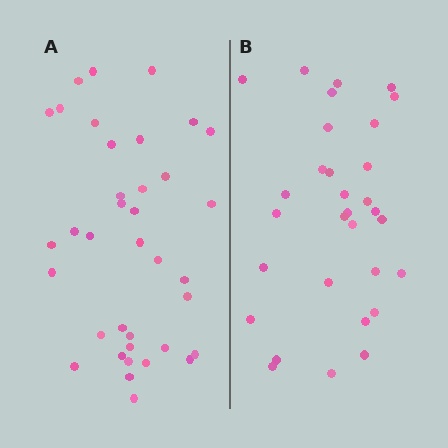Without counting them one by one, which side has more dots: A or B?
Region A (the left region) has more dots.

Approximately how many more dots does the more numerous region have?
Region A has about 6 more dots than region B.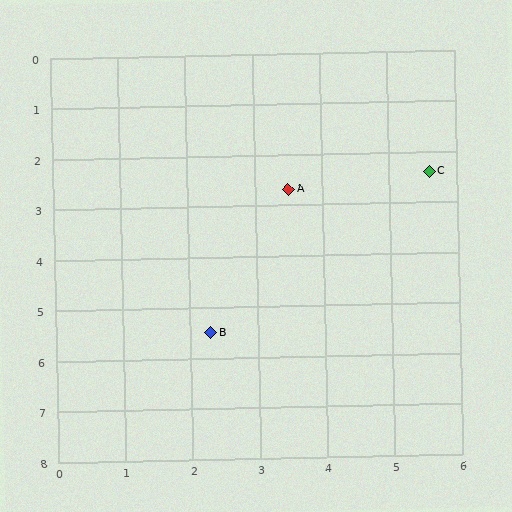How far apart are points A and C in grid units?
Points A and C are about 2.1 grid units apart.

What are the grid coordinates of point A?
Point A is at approximately (3.5, 2.7).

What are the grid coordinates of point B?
Point B is at approximately (2.3, 5.5).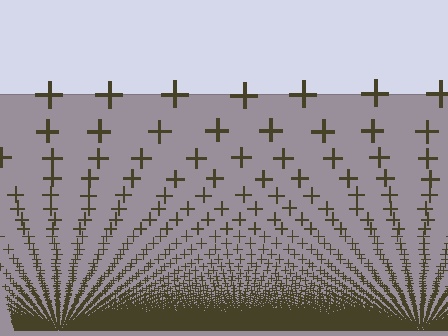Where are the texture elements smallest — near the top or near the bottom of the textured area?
Near the bottom.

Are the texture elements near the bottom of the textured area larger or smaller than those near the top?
Smaller. The gradient is inverted — elements near the bottom are smaller and denser.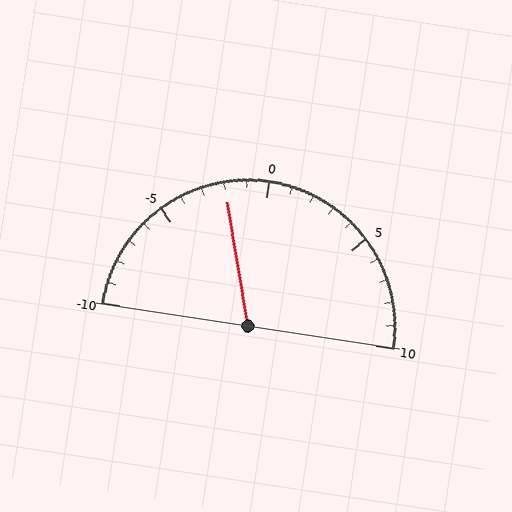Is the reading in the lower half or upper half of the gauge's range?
The reading is in the lower half of the range (-10 to 10).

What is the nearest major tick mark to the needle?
The nearest major tick mark is 0.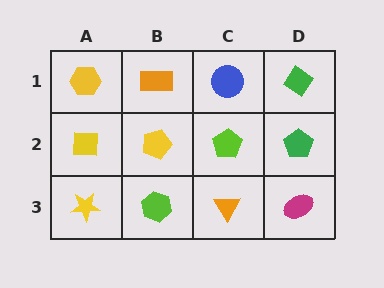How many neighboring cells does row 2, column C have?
4.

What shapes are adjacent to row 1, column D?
A green pentagon (row 2, column D), a blue circle (row 1, column C).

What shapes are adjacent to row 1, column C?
A lime pentagon (row 2, column C), an orange rectangle (row 1, column B), a green diamond (row 1, column D).